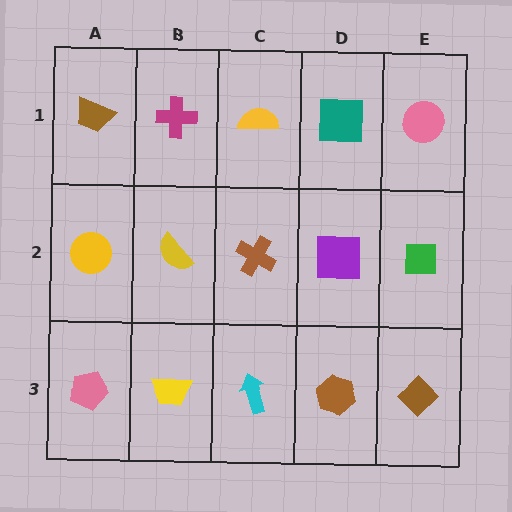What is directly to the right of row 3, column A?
A yellow trapezoid.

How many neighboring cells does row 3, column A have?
2.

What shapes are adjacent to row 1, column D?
A purple square (row 2, column D), a yellow semicircle (row 1, column C), a pink circle (row 1, column E).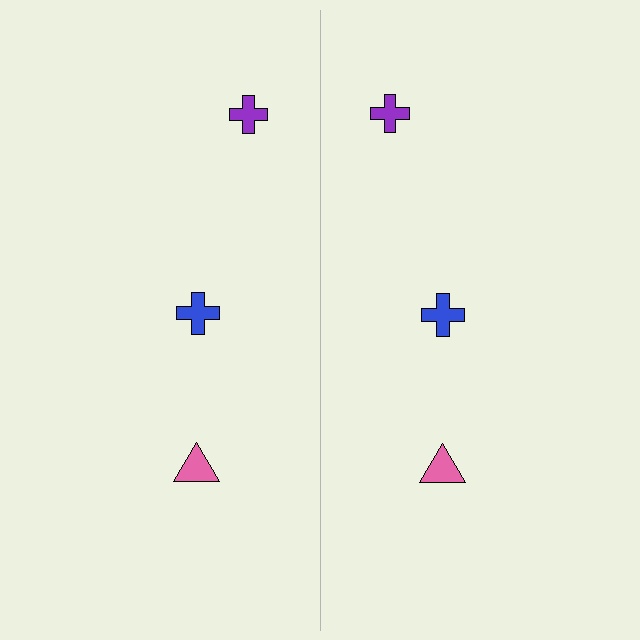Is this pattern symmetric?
Yes, this pattern has bilateral (reflection) symmetry.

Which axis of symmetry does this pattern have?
The pattern has a vertical axis of symmetry running through the center of the image.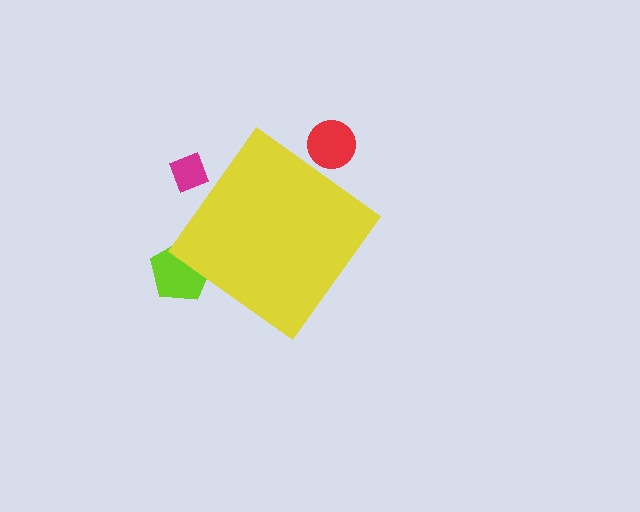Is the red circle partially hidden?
Yes, the red circle is partially hidden behind the yellow diamond.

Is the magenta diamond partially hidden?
Yes, the magenta diamond is partially hidden behind the yellow diamond.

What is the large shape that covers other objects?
A yellow diamond.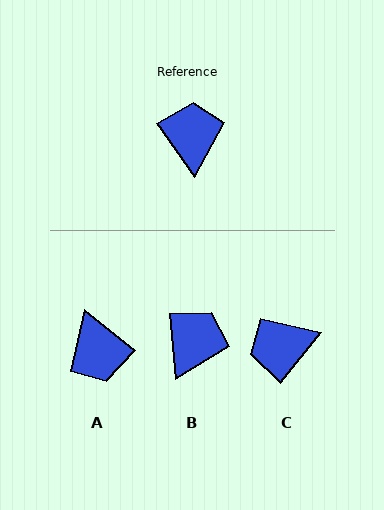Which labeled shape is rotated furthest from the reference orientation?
A, about 163 degrees away.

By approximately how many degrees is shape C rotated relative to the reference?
Approximately 106 degrees counter-clockwise.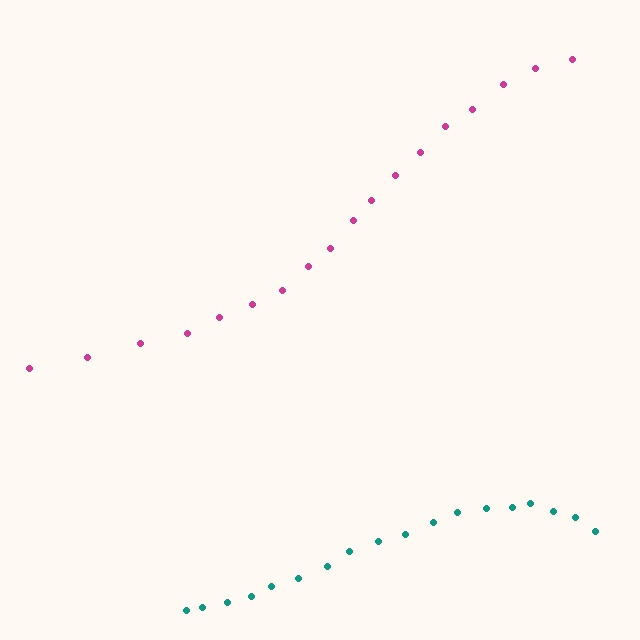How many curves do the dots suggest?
There are 2 distinct paths.